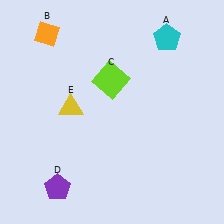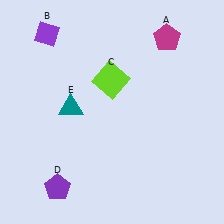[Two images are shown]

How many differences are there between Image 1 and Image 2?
There are 3 differences between the two images.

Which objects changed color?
A changed from cyan to magenta. B changed from orange to purple. E changed from yellow to teal.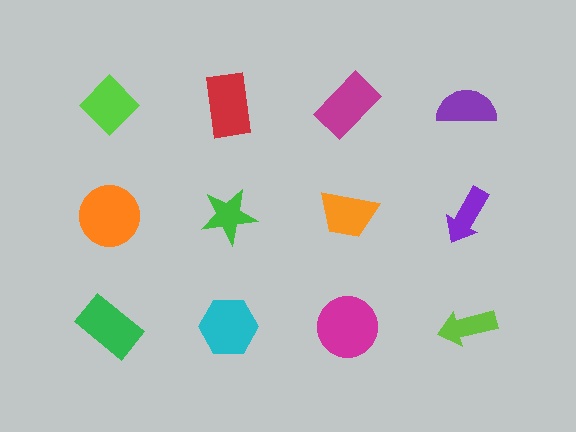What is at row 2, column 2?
A green star.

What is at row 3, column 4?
A lime arrow.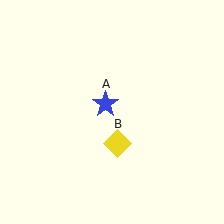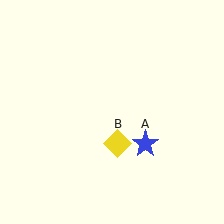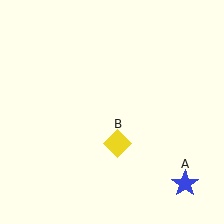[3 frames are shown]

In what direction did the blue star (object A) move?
The blue star (object A) moved down and to the right.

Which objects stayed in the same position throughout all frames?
Yellow diamond (object B) remained stationary.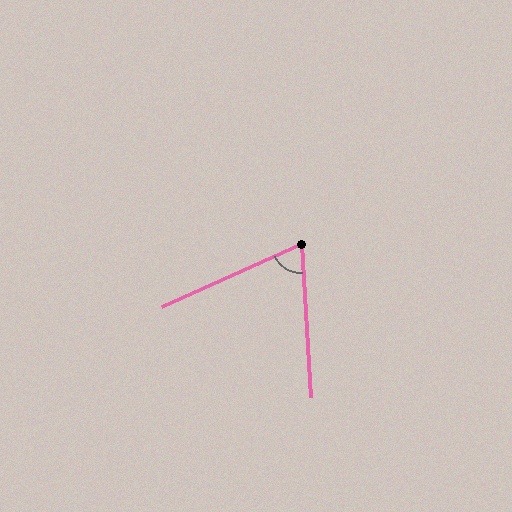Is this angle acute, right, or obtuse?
It is acute.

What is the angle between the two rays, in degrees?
Approximately 69 degrees.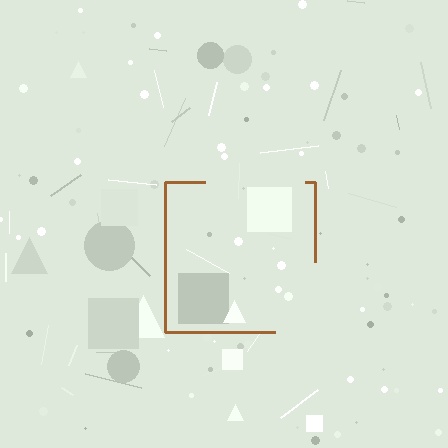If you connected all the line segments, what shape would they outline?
They would outline a square.